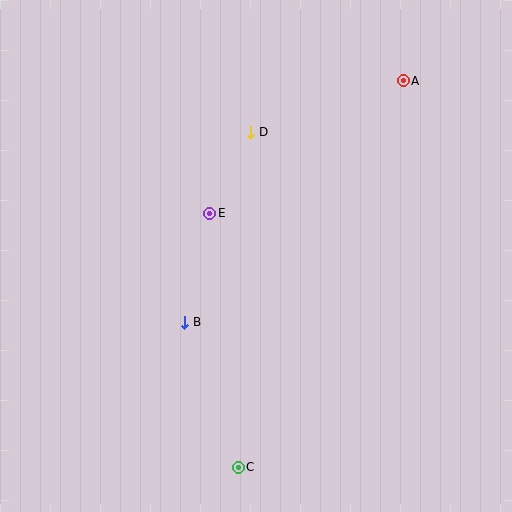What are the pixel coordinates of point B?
Point B is at (185, 322).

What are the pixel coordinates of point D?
Point D is at (251, 132).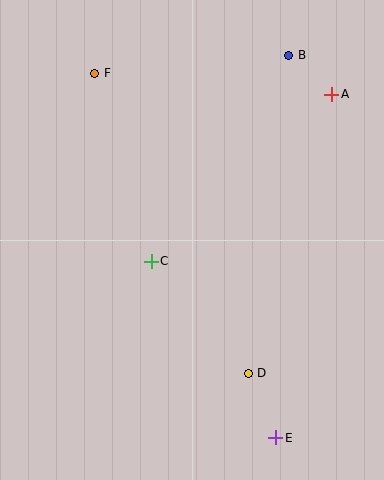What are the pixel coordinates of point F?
Point F is at (95, 73).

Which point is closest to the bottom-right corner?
Point E is closest to the bottom-right corner.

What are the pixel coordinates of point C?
Point C is at (151, 261).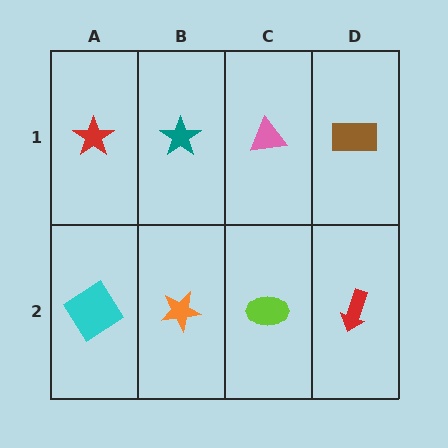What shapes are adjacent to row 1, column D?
A red arrow (row 2, column D), a pink triangle (row 1, column C).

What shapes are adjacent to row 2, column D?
A brown rectangle (row 1, column D), a lime ellipse (row 2, column C).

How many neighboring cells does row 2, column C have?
3.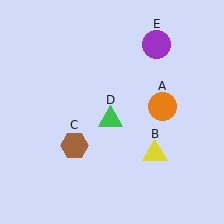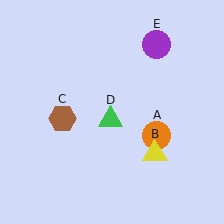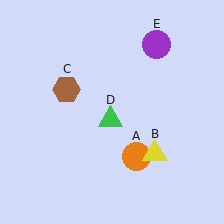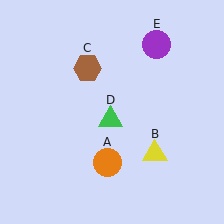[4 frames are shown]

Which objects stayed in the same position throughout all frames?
Yellow triangle (object B) and green triangle (object D) and purple circle (object E) remained stationary.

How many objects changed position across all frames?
2 objects changed position: orange circle (object A), brown hexagon (object C).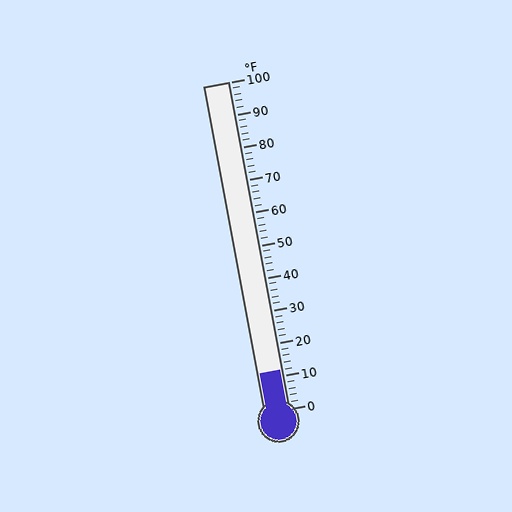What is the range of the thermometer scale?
The thermometer scale ranges from 0°F to 100°F.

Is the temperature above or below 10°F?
The temperature is above 10°F.